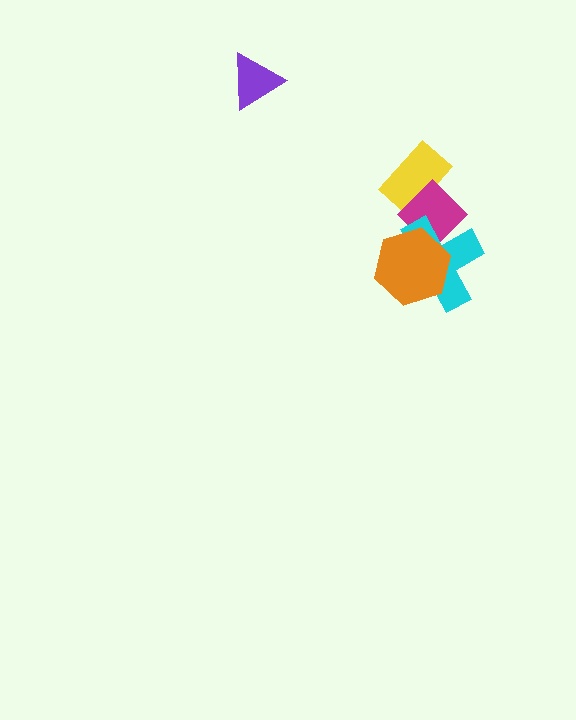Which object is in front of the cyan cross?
The orange hexagon is in front of the cyan cross.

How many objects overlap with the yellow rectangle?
1 object overlaps with the yellow rectangle.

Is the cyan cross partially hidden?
Yes, it is partially covered by another shape.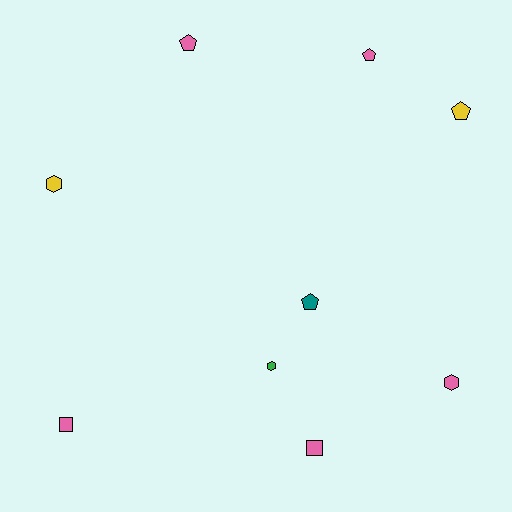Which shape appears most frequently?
Pentagon, with 4 objects.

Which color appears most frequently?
Pink, with 5 objects.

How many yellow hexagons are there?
There is 1 yellow hexagon.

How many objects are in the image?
There are 9 objects.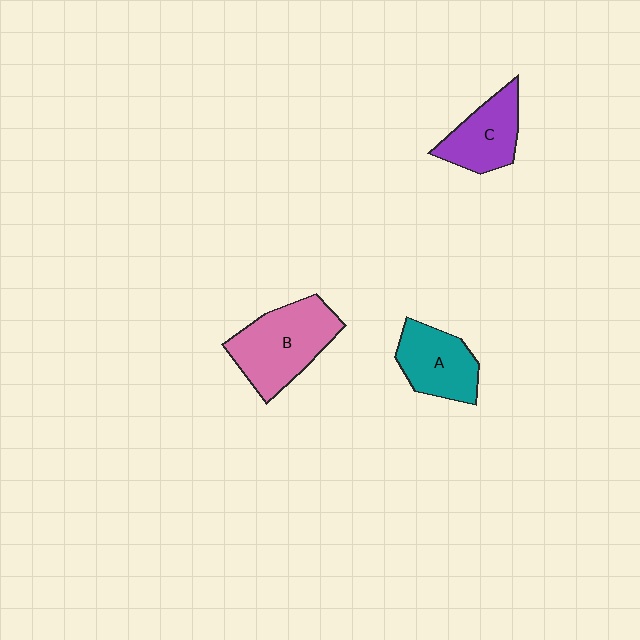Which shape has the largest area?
Shape B (pink).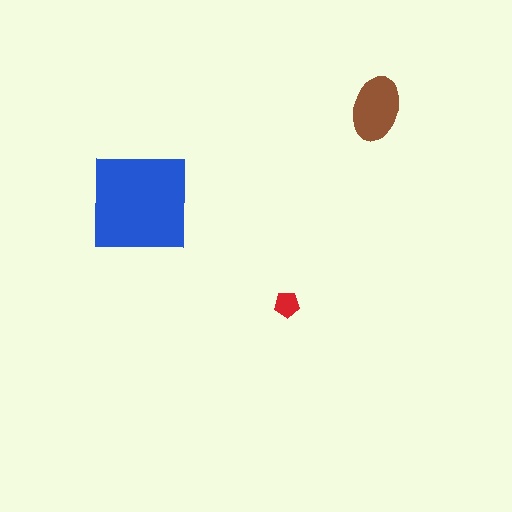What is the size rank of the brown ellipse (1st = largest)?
2nd.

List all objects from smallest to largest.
The red pentagon, the brown ellipse, the blue square.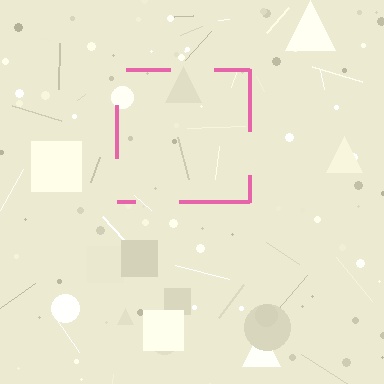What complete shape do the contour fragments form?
The contour fragments form a square.